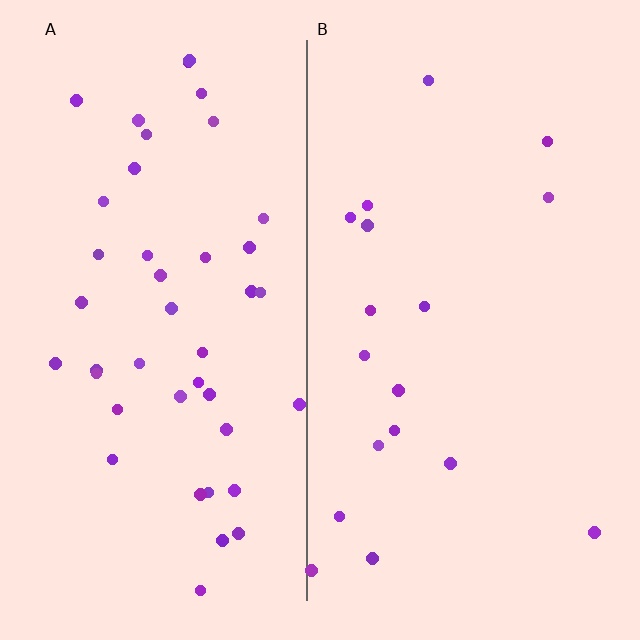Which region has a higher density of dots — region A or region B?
A (the left).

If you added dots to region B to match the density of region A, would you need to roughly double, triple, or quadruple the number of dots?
Approximately double.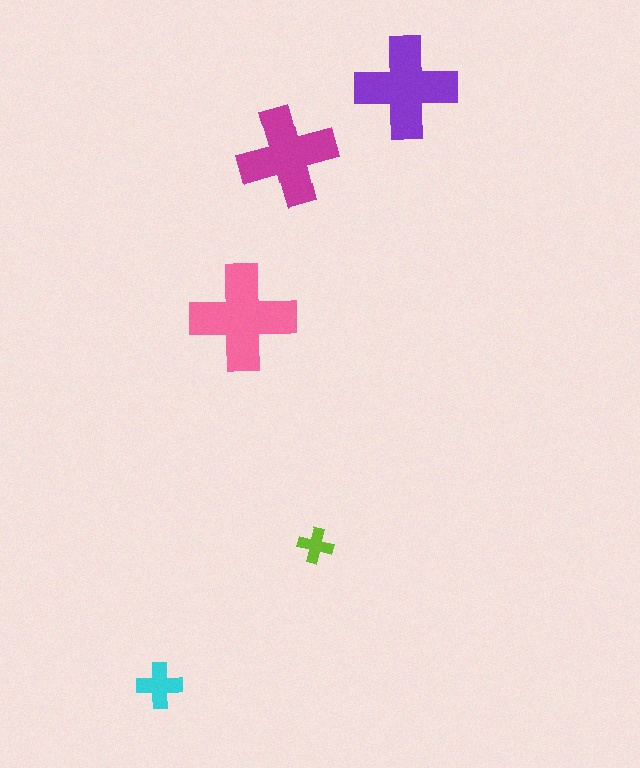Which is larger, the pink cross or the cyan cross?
The pink one.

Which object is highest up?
The purple cross is topmost.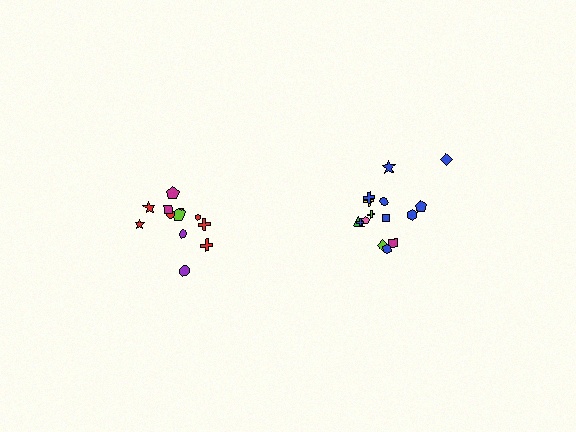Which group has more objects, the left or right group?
The right group.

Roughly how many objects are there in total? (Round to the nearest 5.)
Roughly 25 objects in total.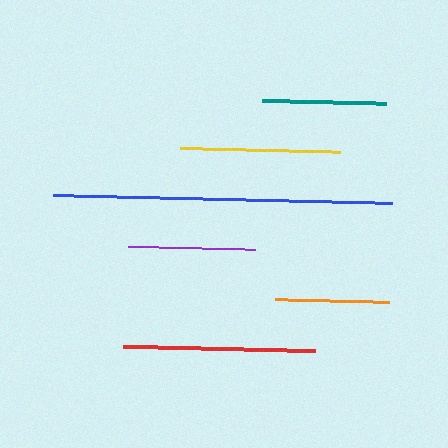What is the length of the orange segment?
The orange segment is approximately 114 pixels long.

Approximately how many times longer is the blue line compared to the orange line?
The blue line is approximately 3.0 times the length of the orange line.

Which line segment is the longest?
The blue line is the longest at approximately 340 pixels.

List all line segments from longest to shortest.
From longest to shortest: blue, red, yellow, purple, teal, orange.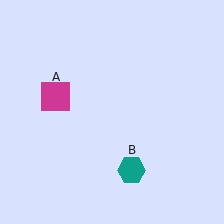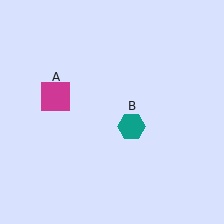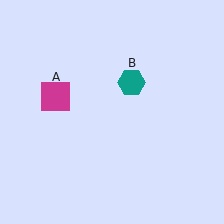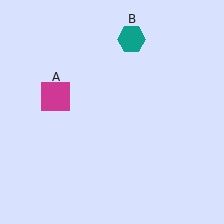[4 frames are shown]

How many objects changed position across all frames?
1 object changed position: teal hexagon (object B).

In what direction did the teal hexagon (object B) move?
The teal hexagon (object B) moved up.